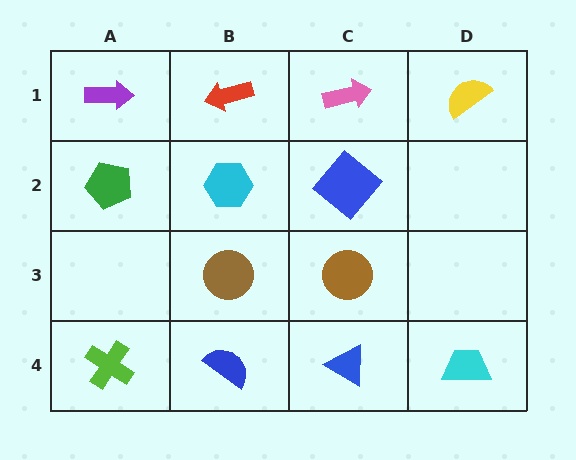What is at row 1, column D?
A yellow semicircle.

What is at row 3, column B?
A brown circle.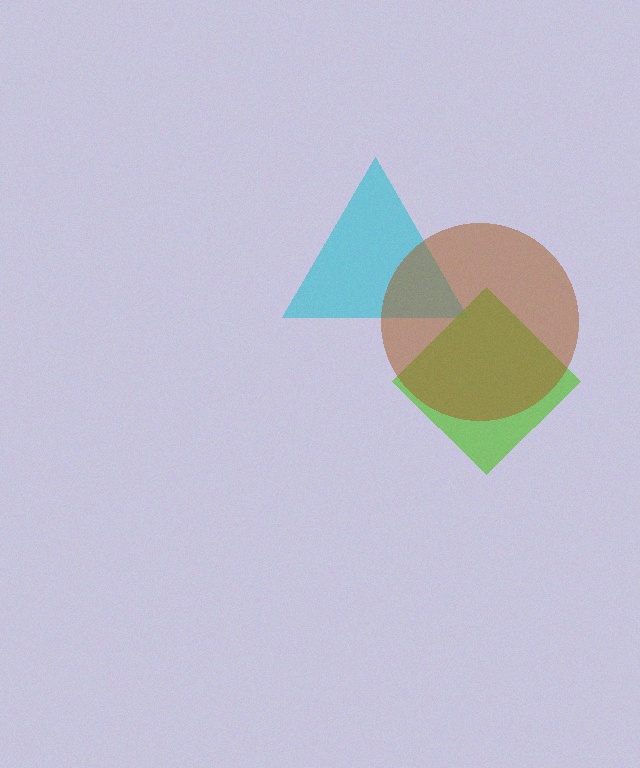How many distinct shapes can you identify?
There are 3 distinct shapes: a cyan triangle, a lime diamond, a brown circle.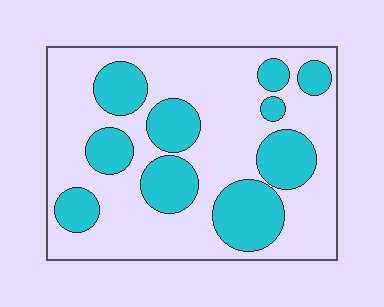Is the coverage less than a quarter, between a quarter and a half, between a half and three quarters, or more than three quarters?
Between a quarter and a half.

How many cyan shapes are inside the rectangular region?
10.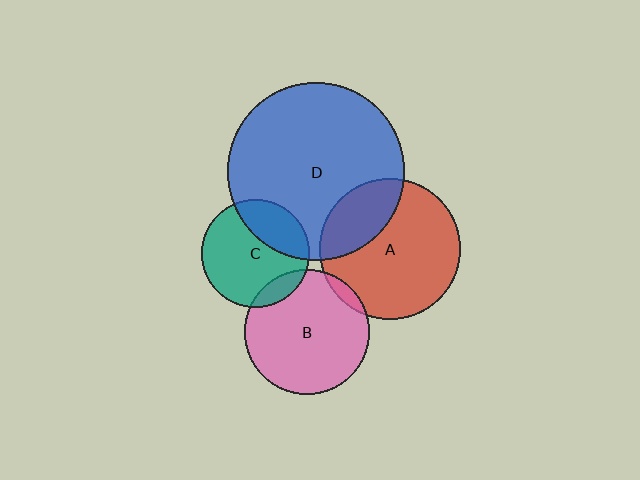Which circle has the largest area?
Circle D (blue).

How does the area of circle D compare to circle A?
Approximately 1.6 times.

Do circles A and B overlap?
Yes.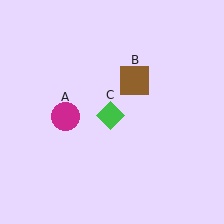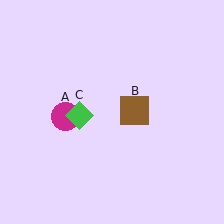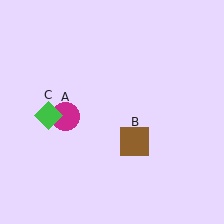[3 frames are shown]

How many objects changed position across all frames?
2 objects changed position: brown square (object B), green diamond (object C).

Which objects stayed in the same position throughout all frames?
Magenta circle (object A) remained stationary.